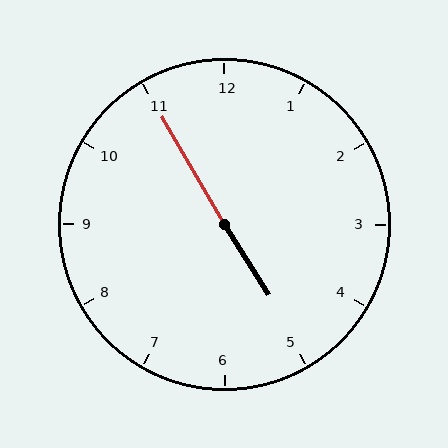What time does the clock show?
4:55.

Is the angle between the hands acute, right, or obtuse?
It is obtuse.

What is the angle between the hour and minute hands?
Approximately 178 degrees.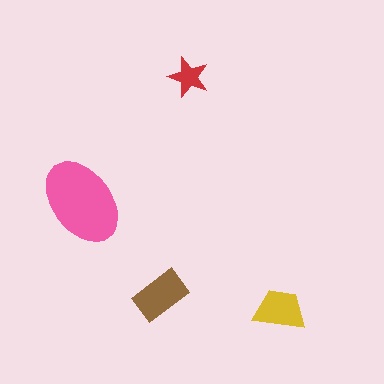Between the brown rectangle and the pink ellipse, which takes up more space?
The pink ellipse.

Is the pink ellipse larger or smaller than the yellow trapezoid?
Larger.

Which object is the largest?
The pink ellipse.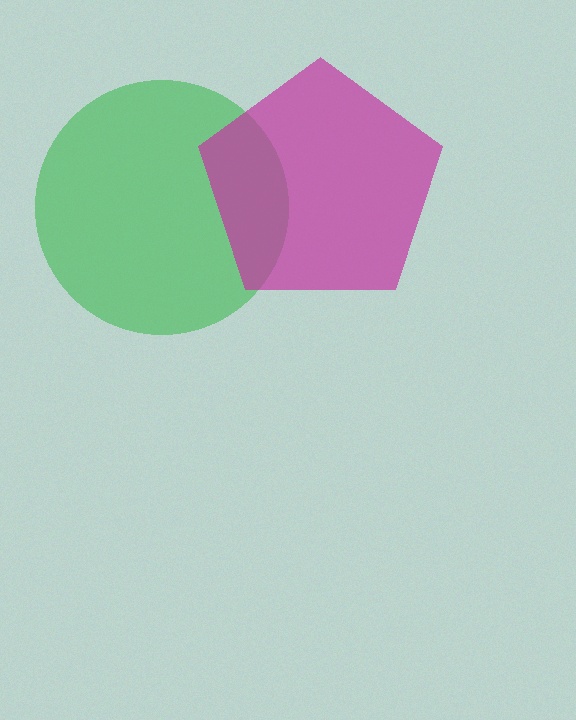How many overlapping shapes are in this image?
There are 2 overlapping shapes in the image.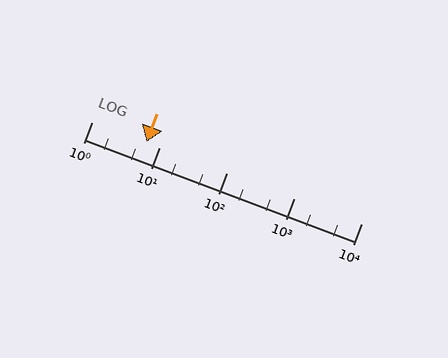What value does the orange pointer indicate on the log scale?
The pointer indicates approximately 6.4.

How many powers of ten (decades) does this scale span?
The scale spans 4 decades, from 1 to 10000.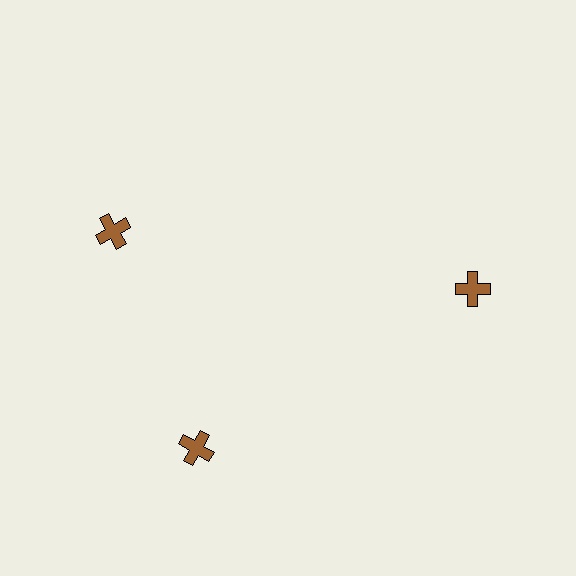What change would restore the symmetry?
The symmetry would be restored by rotating it back into even spacing with its neighbors so that all 3 crosses sit at equal angles and equal distance from the center.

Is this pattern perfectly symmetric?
No. The 3 brown crosses are arranged in a ring, but one element near the 11 o'clock position is rotated out of alignment along the ring, breaking the 3-fold rotational symmetry.